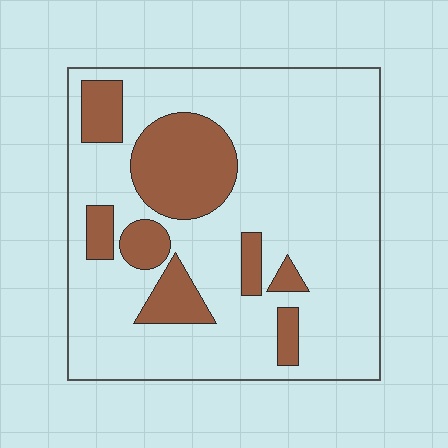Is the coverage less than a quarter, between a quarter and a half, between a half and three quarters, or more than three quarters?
Less than a quarter.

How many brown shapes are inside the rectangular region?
8.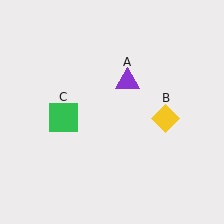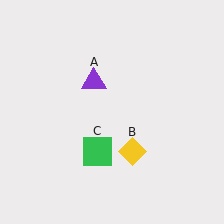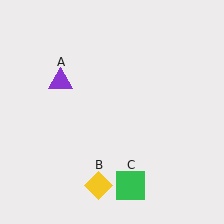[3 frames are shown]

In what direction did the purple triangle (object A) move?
The purple triangle (object A) moved left.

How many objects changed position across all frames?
3 objects changed position: purple triangle (object A), yellow diamond (object B), green square (object C).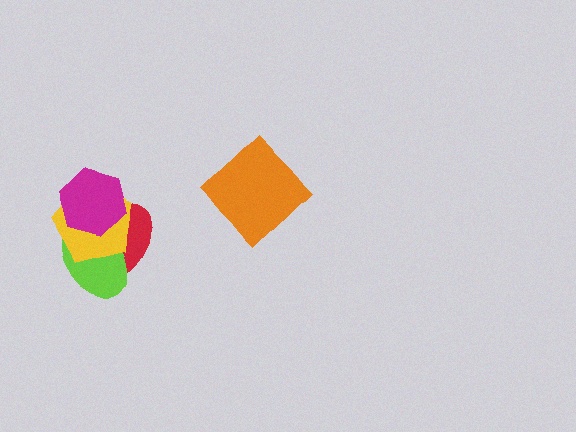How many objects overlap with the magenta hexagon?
3 objects overlap with the magenta hexagon.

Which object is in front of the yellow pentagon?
The magenta hexagon is in front of the yellow pentagon.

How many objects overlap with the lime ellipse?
3 objects overlap with the lime ellipse.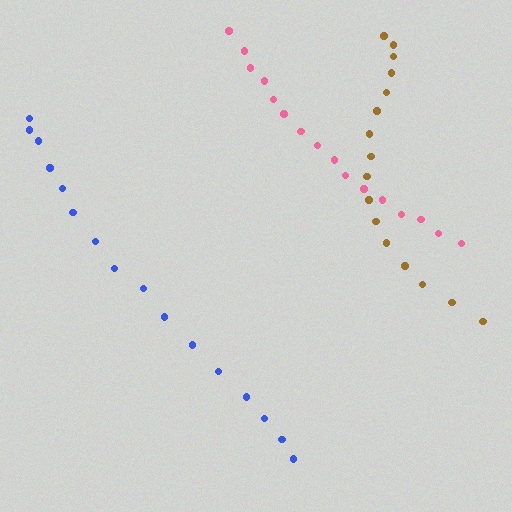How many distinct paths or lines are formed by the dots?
There are 3 distinct paths.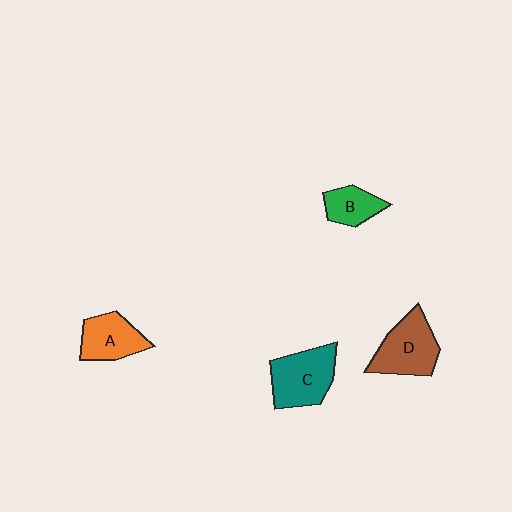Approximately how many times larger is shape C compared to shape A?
Approximately 1.3 times.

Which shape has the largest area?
Shape C (teal).